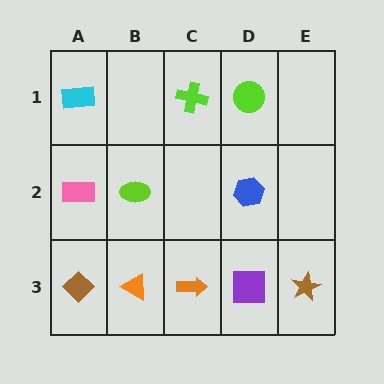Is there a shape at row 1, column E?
No, that cell is empty.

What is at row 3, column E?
A brown star.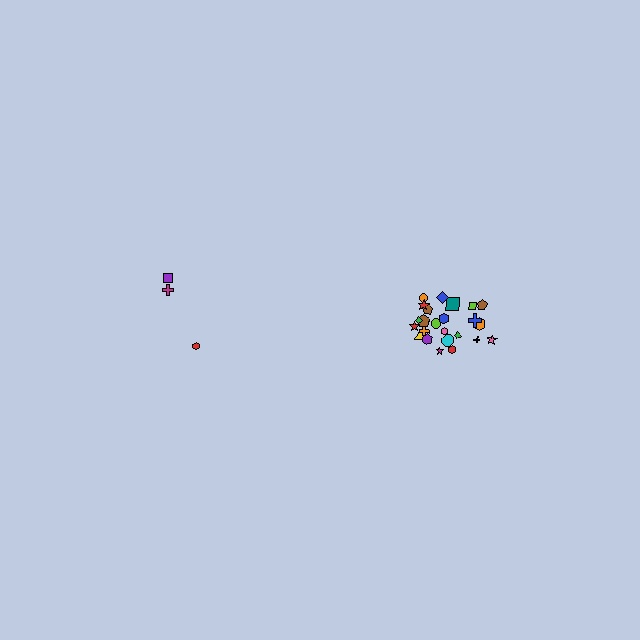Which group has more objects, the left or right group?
The right group.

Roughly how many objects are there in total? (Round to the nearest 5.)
Roughly 30 objects in total.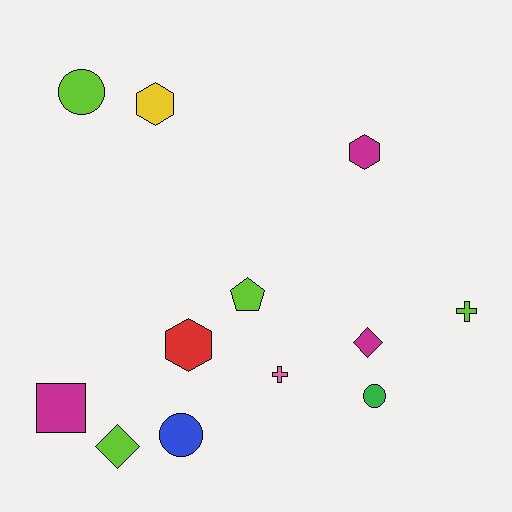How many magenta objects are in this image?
There are 3 magenta objects.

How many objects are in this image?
There are 12 objects.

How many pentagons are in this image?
There is 1 pentagon.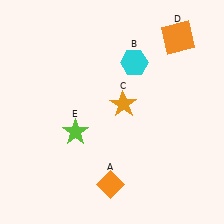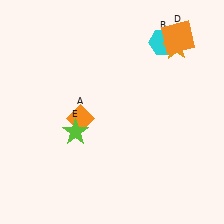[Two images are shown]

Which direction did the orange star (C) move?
The orange star (C) moved up.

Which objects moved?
The objects that moved are: the orange diamond (A), the cyan hexagon (B), the orange star (C).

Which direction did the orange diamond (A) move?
The orange diamond (A) moved up.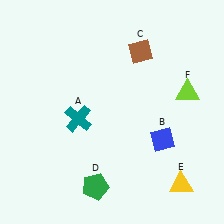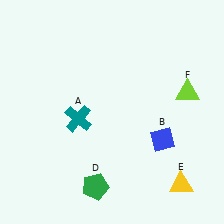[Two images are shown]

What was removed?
The brown diamond (C) was removed in Image 2.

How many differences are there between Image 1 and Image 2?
There is 1 difference between the two images.